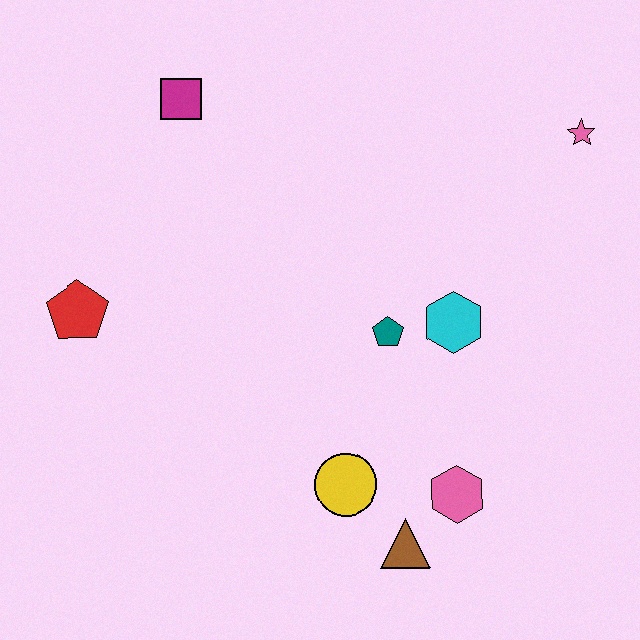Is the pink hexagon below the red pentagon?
Yes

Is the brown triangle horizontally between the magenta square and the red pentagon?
No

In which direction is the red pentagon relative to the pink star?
The red pentagon is to the left of the pink star.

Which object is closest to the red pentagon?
The magenta square is closest to the red pentagon.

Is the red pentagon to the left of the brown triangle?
Yes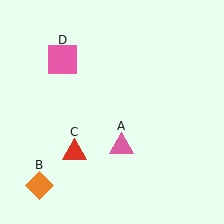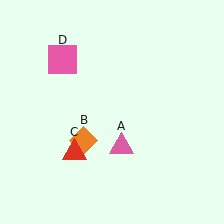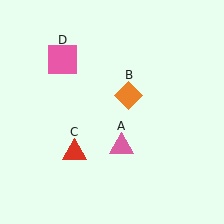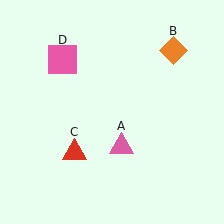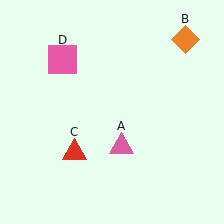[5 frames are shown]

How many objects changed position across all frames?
1 object changed position: orange diamond (object B).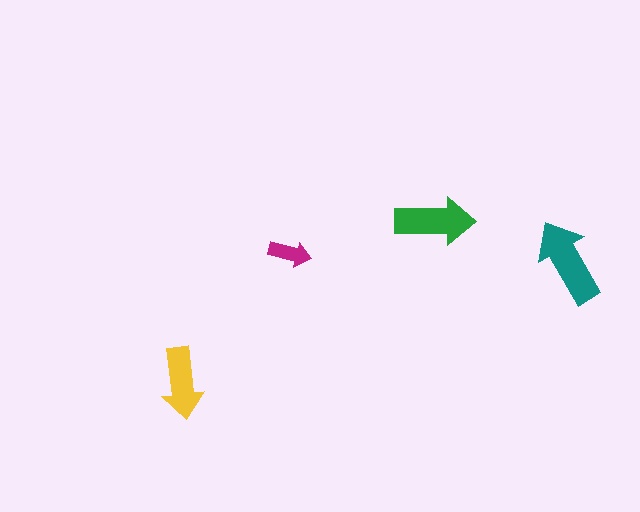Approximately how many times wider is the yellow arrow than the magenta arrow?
About 1.5 times wider.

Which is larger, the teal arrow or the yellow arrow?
The teal one.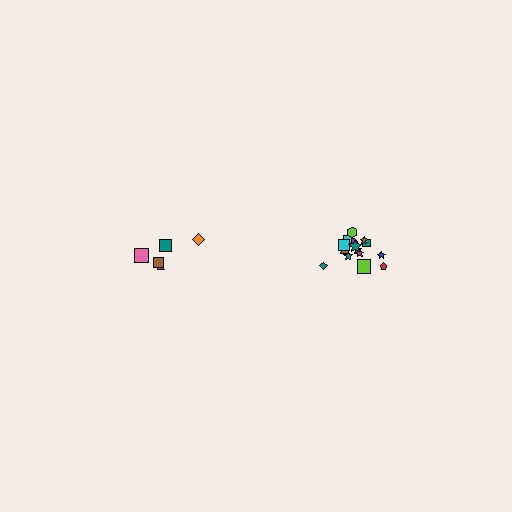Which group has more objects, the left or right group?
The right group.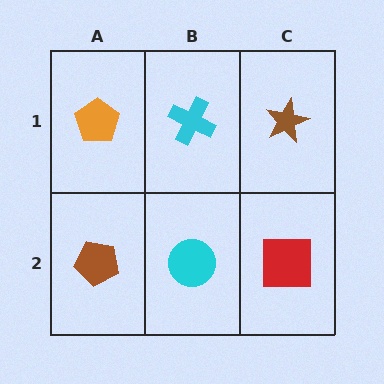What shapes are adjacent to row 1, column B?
A cyan circle (row 2, column B), an orange pentagon (row 1, column A), a brown star (row 1, column C).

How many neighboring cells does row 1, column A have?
2.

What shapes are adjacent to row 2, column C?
A brown star (row 1, column C), a cyan circle (row 2, column B).